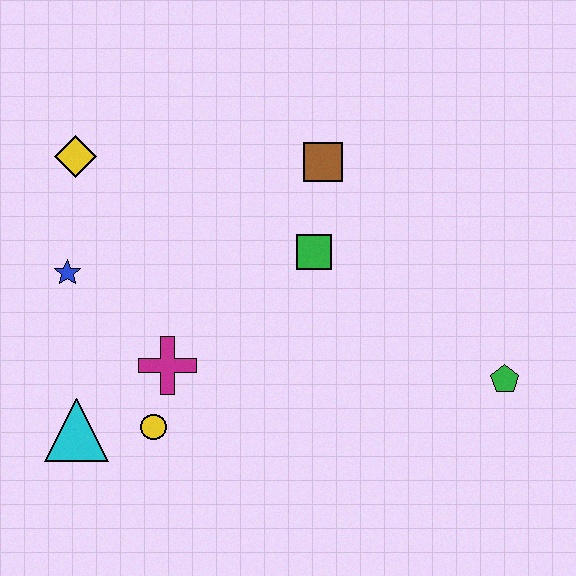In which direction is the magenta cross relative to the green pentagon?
The magenta cross is to the left of the green pentagon.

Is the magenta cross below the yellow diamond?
Yes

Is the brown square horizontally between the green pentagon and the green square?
Yes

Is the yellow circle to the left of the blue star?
No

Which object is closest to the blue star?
The yellow diamond is closest to the blue star.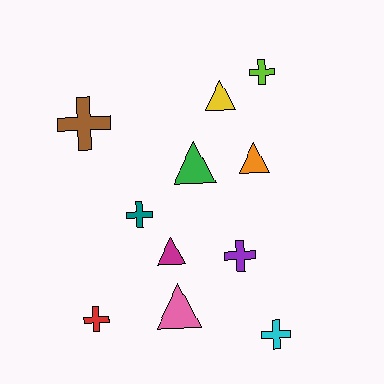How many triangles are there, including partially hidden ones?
There are 5 triangles.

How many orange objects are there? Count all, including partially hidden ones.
There is 1 orange object.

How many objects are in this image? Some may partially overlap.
There are 11 objects.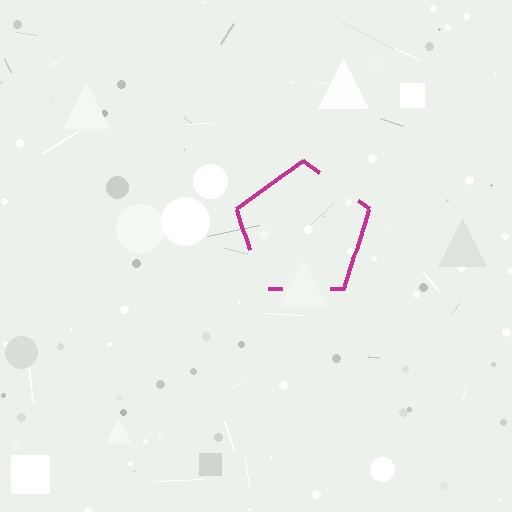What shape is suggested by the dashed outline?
The dashed outline suggests a pentagon.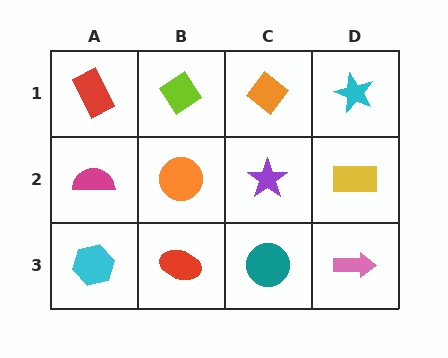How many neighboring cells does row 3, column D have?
2.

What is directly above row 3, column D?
A yellow rectangle.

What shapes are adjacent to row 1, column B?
An orange circle (row 2, column B), a red rectangle (row 1, column A), an orange diamond (row 1, column C).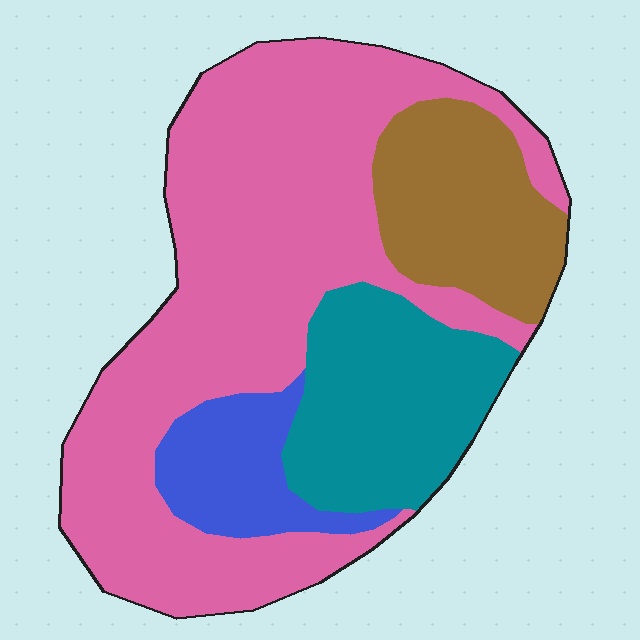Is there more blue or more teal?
Teal.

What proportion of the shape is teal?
Teal takes up about one fifth (1/5) of the shape.